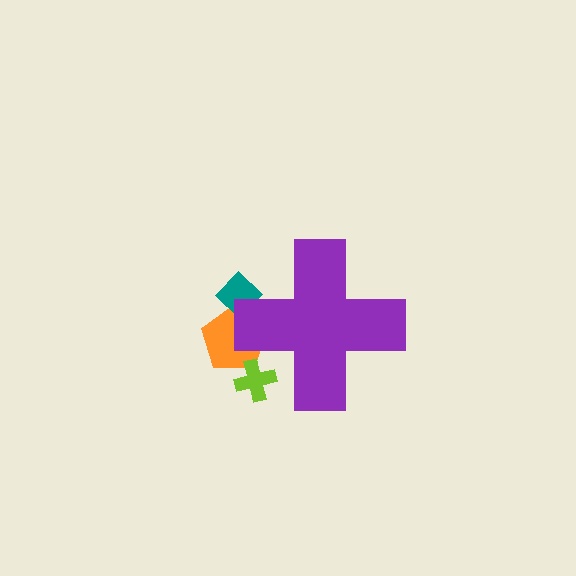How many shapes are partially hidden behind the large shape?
3 shapes are partially hidden.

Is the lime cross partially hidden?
Yes, the lime cross is partially hidden behind the purple cross.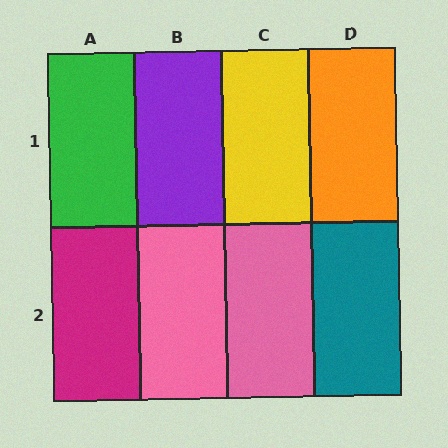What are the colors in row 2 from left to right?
Magenta, pink, pink, teal.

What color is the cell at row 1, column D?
Orange.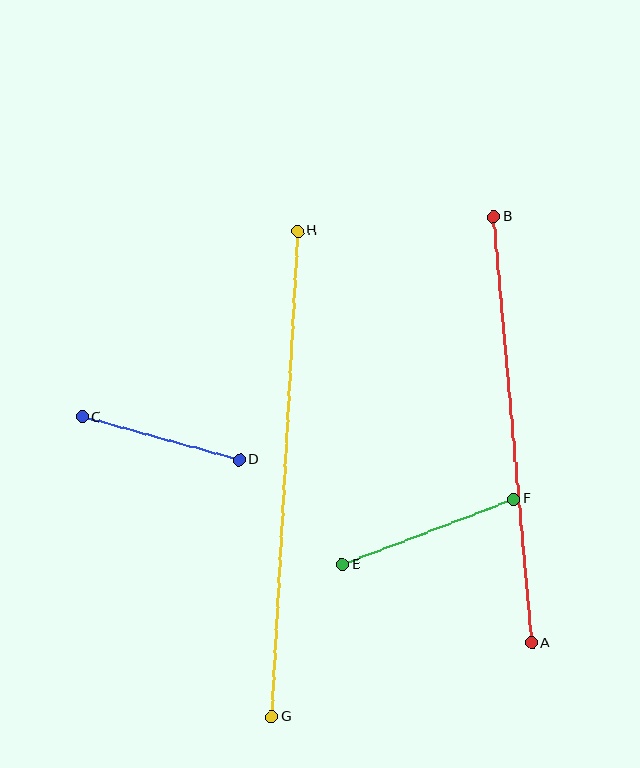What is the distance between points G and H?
The distance is approximately 486 pixels.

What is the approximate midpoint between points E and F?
The midpoint is at approximately (428, 532) pixels.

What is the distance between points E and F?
The distance is approximately 183 pixels.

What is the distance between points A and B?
The distance is approximately 428 pixels.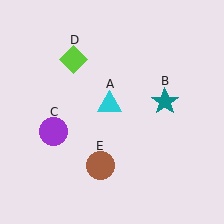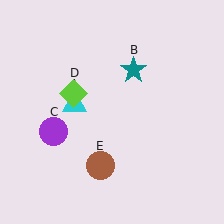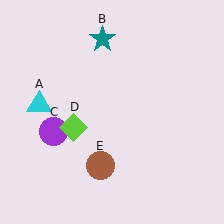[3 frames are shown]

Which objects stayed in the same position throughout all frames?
Purple circle (object C) and brown circle (object E) remained stationary.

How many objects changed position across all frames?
3 objects changed position: cyan triangle (object A), teal star (object B), lime diamond (object D).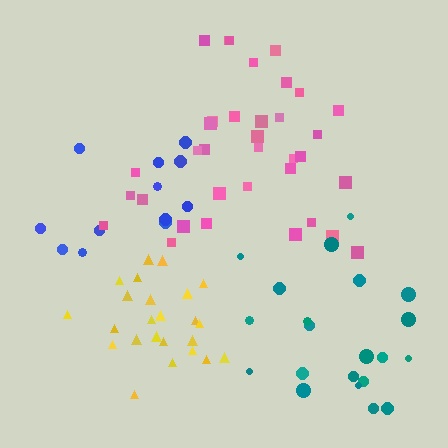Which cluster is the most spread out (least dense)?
Teal.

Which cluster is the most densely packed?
Yellow.